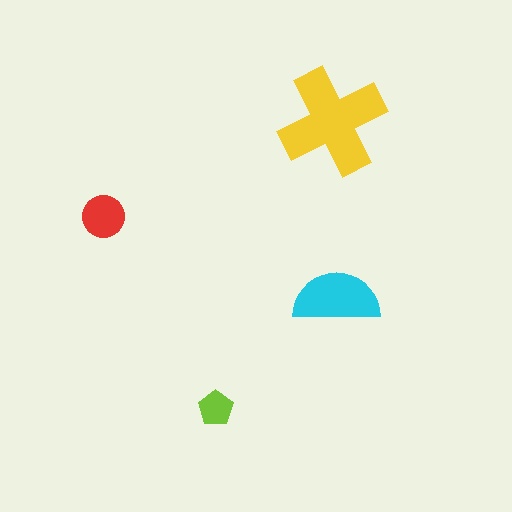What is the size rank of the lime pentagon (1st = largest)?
4th.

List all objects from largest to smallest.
The yellow cross, the cyan semicircle, the red circle, the lime pentagon.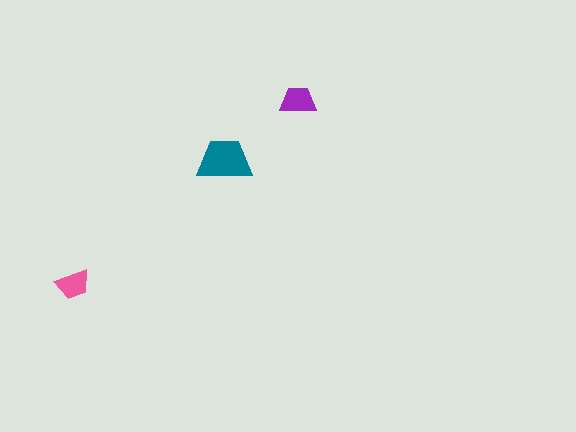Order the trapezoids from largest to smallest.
the teal one, the purple one, the pink one.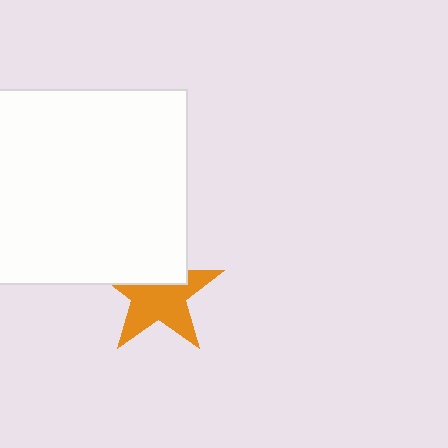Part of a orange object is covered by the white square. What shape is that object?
It is a star.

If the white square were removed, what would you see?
You would see the complete orange star.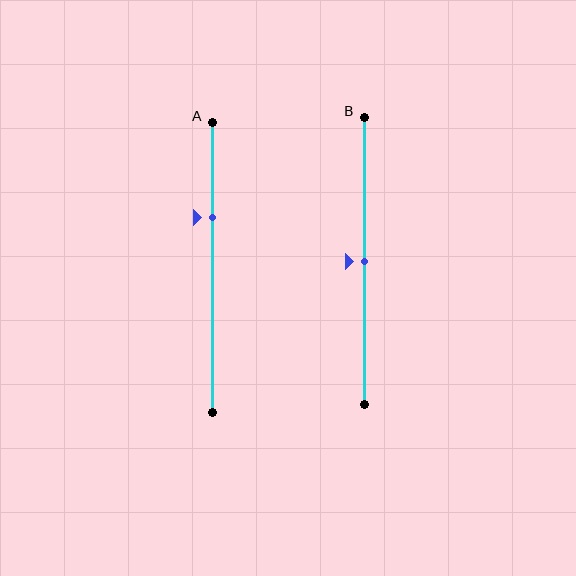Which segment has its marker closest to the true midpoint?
Segment B has its marker closest to the true midpoint.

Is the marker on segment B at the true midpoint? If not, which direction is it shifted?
Yes, the marker on segment B is at the true midpoint.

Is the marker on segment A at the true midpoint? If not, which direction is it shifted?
No, the marker on segment A is shifted upward by about 17% of the segment length.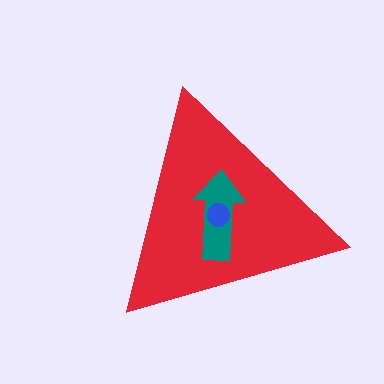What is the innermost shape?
The blue circle.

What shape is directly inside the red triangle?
The teal arrow.